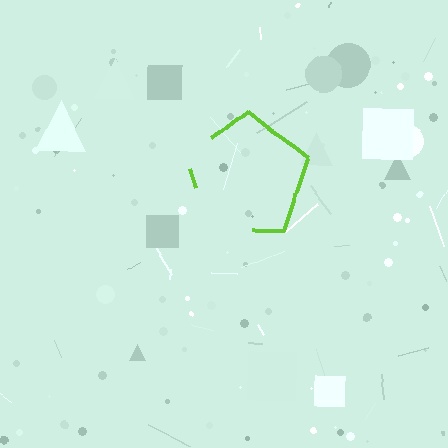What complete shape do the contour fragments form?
The contour fragments form a pentagon.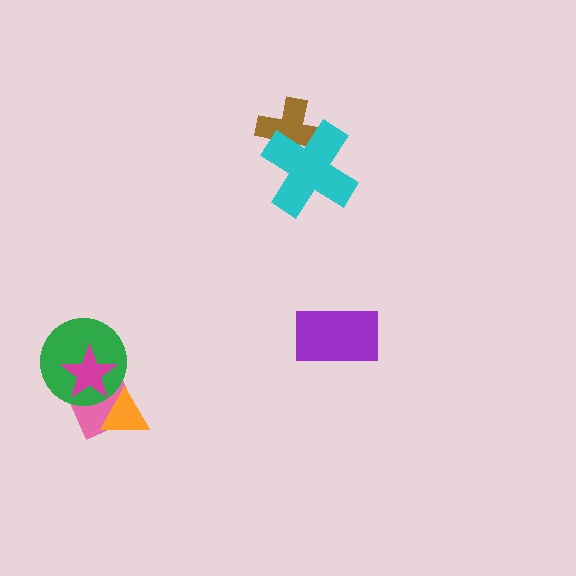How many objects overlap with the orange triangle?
1 object overlaps with the orange triangle.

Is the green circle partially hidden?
Yes, it is partially covered by another shape.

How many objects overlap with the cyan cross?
1 object overlaps with the cyan cross.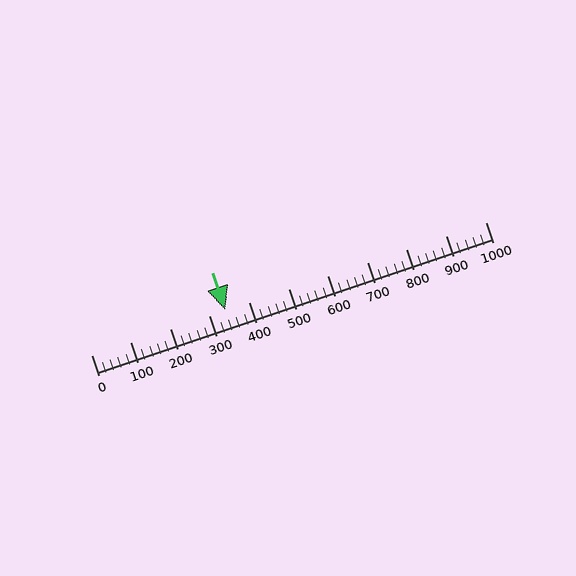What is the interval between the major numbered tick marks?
The major tick marks are spaced 100 units apart.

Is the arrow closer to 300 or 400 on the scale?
The arrow is closer to 300.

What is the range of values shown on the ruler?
The ruler shows values from 0 to 1000.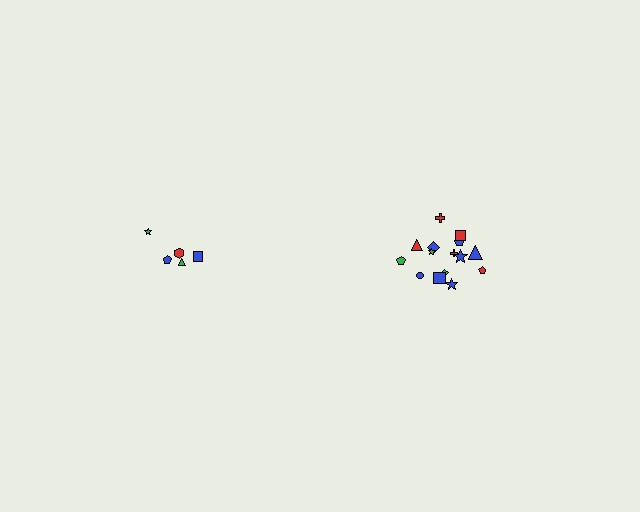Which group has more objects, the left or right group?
The right group.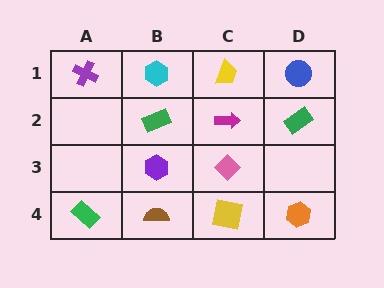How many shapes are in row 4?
4 shapes.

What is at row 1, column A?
A purple cross.